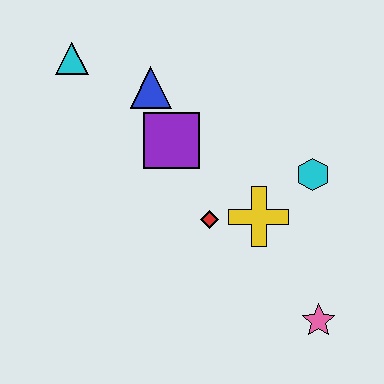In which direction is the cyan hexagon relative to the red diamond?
The cyan hexagon is to the right of the red diamond.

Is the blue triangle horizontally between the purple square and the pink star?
No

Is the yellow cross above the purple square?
No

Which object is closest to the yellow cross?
The red diamond is closest to the yellow cross.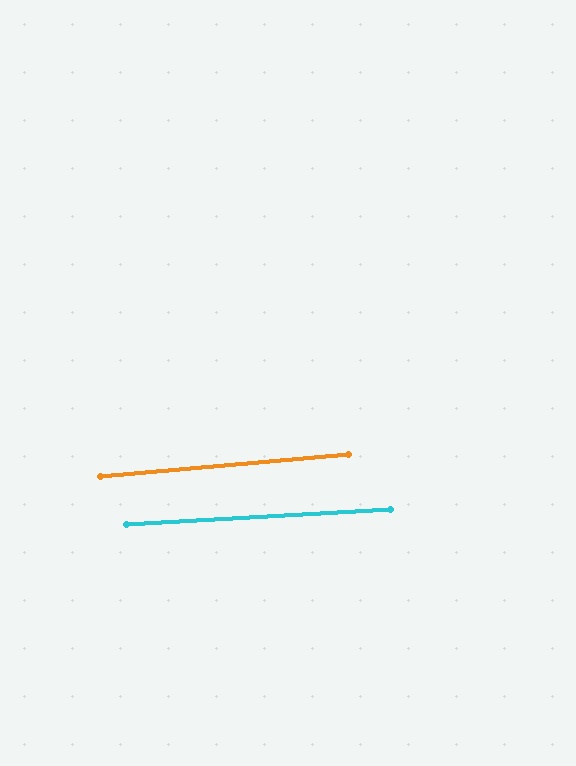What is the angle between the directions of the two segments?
Approximately 2 degrees.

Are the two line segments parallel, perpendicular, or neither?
Parallel — their directions differ by only 1.8°.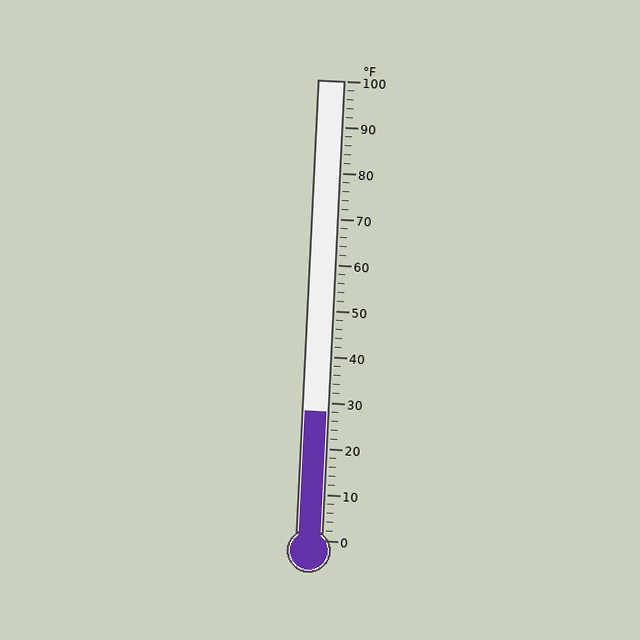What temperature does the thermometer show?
The thermometer shows approximately 28°F.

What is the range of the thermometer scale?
The thermometer scale ranges from 0°F to 100°F.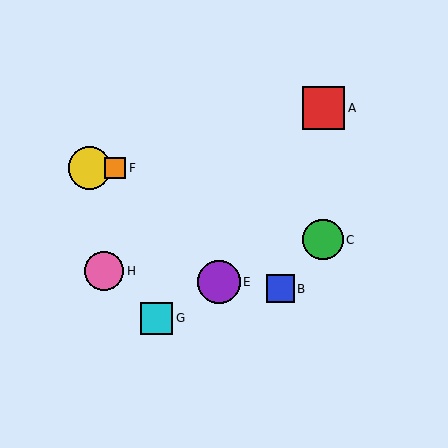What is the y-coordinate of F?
Object F is at y≈168.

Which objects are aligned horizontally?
Objects D, F are aligned horizontally.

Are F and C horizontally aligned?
No, F is at y≈168 and C is at y≈240.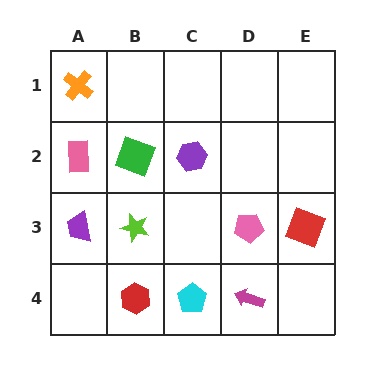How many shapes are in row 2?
3 shapes.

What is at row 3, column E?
A red square.